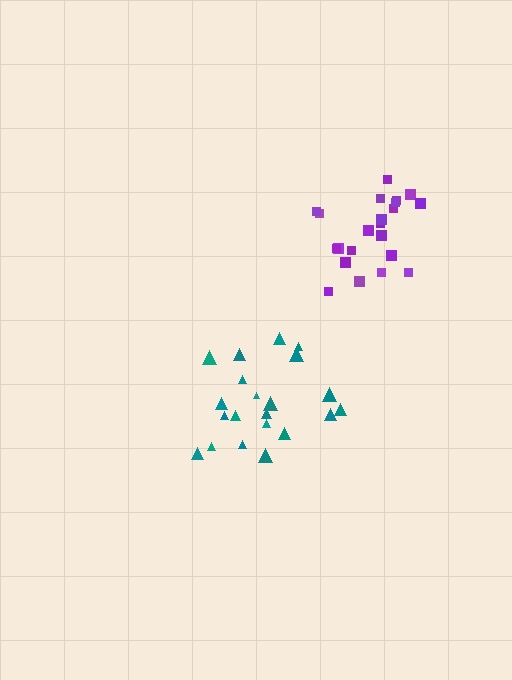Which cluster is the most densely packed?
Purple.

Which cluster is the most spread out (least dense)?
Teal.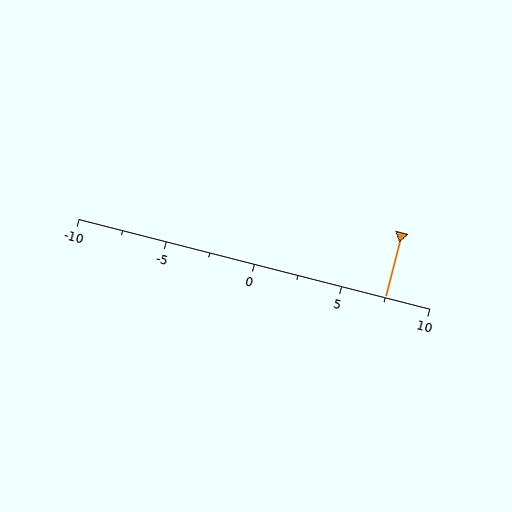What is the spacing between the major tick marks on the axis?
The major ticks are spaced 5 apart.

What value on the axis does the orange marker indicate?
The marker indicates approximately 7.5.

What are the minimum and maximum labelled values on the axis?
The axis runs from -10 to 10.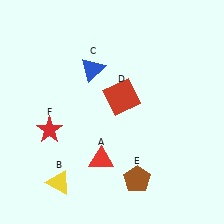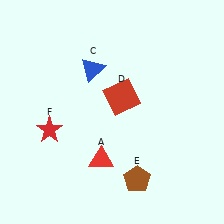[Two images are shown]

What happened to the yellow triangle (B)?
The yellow triangle (B) was removed in Image 2. It was in the bottom-left area of Image 1.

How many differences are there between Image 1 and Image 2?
There is 1 difference between the two images.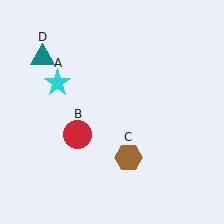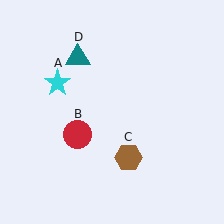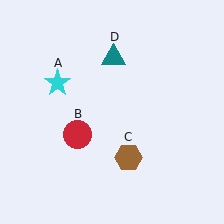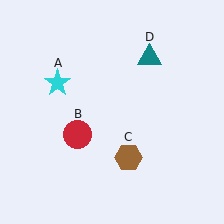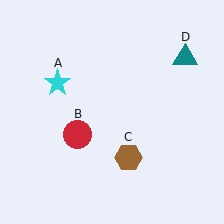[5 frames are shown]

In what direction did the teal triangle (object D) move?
The teal triangle (object D) moved right.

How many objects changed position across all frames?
1 object changed position: teal triangle (object D).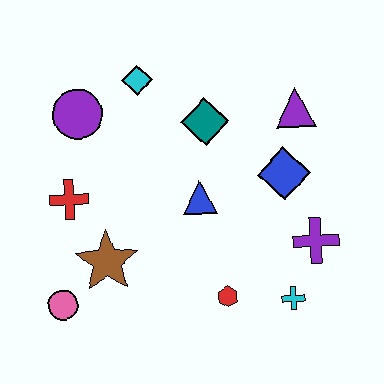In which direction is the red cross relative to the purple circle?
The red cross is below the purple circle.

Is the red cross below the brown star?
No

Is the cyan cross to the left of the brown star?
No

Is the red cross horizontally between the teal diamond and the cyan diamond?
No